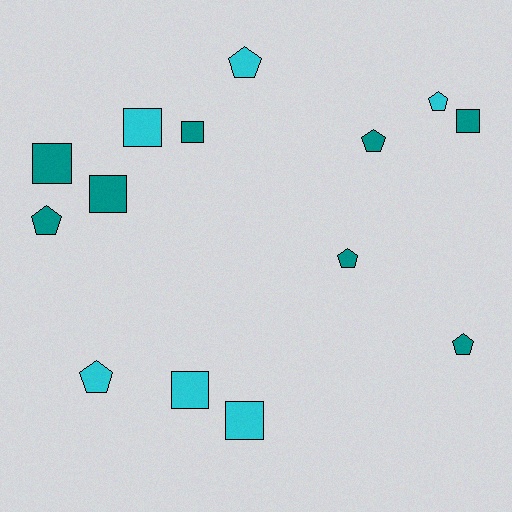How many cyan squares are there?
There are 3 cyan squares.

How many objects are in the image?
There are 14 objects.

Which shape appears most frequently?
Square, with 7 objects.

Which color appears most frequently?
Teal, with 8 objects.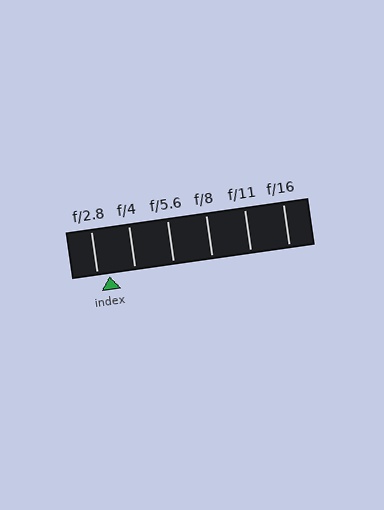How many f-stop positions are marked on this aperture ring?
There are 6 f-stop positions marked.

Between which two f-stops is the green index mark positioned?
The index mark is between f/2.8 and f/4.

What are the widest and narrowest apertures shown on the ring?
The widest aperture shown is f/2.8 and the narrowest is f/16.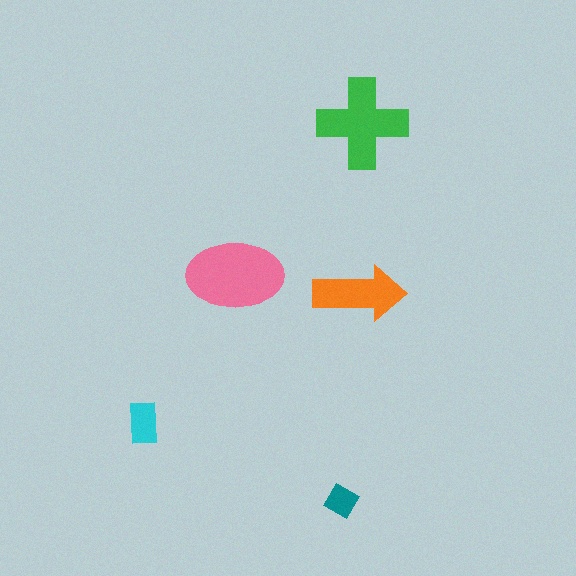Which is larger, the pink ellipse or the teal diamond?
The pink ellipse.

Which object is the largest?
The pink ellipse.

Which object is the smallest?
The teal diamond.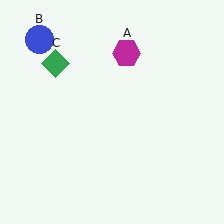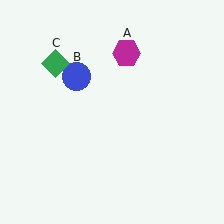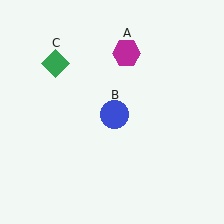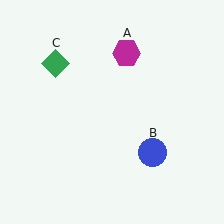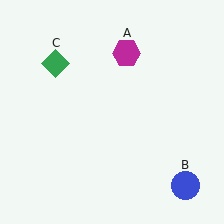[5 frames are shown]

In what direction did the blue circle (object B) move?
The blue circle (object B) moved down and to the right.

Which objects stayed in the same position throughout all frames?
Magenta hexagon (object A) and green diamond (object C) remained stationary.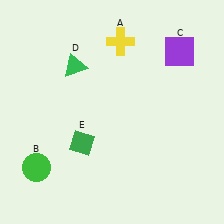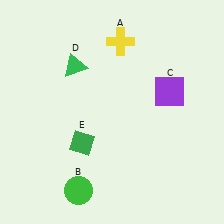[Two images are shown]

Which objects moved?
The objects that moved are: the green circle (B), the purple square (C).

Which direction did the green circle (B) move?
The green circle (B) moved right.